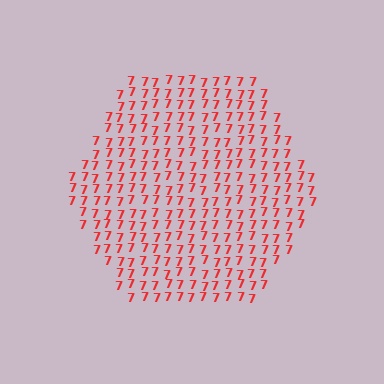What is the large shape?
The large shape is a hexagon.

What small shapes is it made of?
It is made of small digit 7's.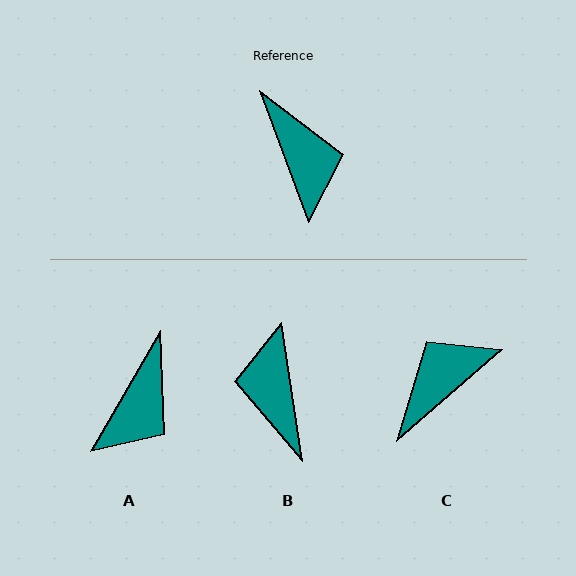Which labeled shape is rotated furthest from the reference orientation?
B, about 168 degrees away.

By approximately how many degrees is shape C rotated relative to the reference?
Approximately 111 degrees counter-clockwise.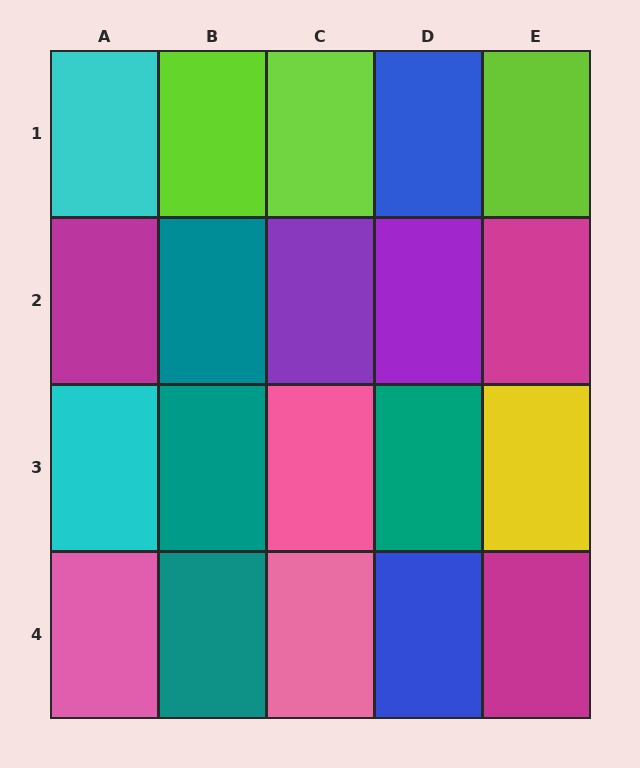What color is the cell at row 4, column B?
Teal.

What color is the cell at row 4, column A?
Pink.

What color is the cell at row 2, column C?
Purple.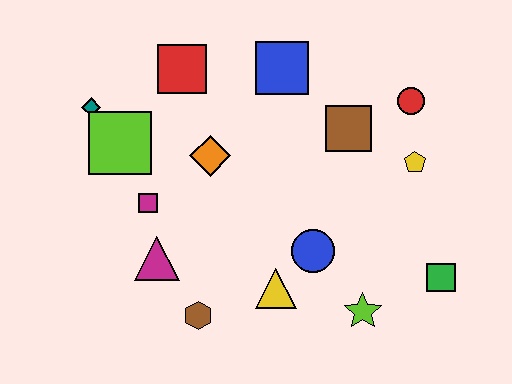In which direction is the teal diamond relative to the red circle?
The teal diamond is to the left of the red circle.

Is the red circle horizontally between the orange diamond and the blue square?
No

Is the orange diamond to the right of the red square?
Yes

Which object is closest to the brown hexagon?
The magenta triangle is closest to the brown hexagon.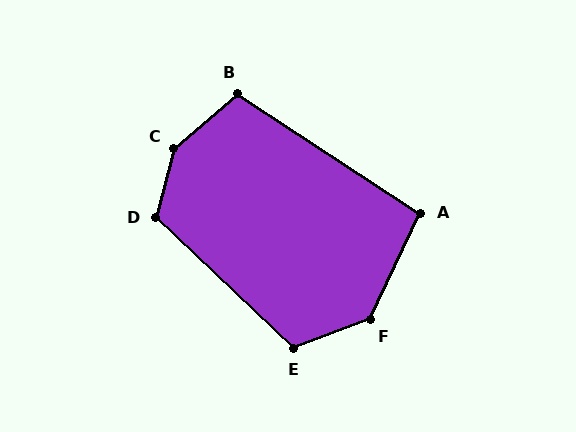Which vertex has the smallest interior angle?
A, at approximately 98 degrees.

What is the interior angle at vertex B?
Approximately 106 degrees (obtuse).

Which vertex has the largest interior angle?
C, at approximately 146 degrees.